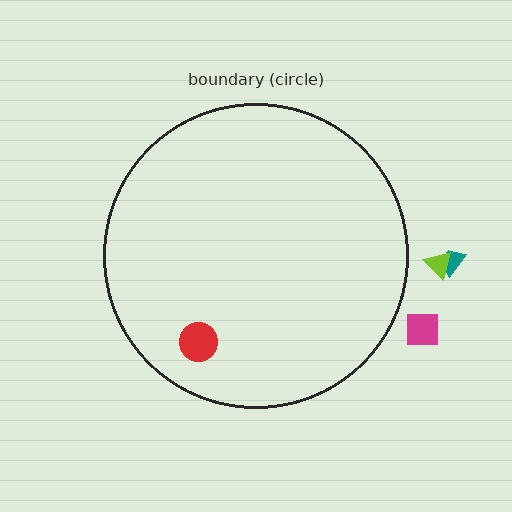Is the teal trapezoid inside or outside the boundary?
Outside.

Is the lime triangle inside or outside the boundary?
Outside.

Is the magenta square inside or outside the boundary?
Outside.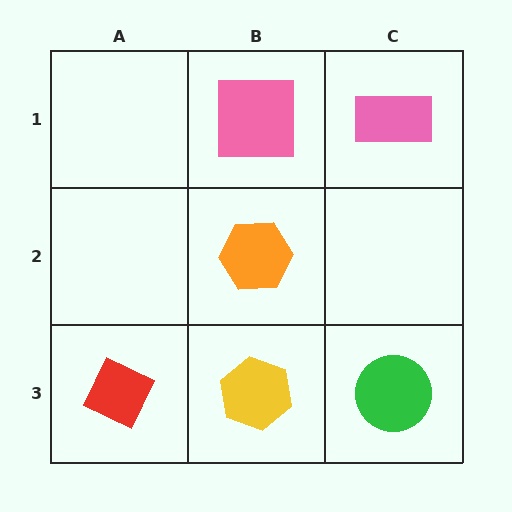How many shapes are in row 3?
3 shapes.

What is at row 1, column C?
A pink rectangle.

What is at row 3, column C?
A green circle.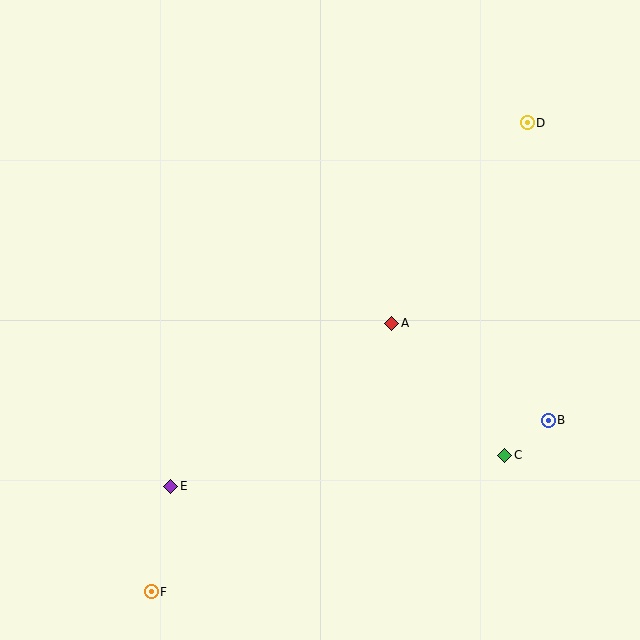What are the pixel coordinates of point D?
Point D is at (527, 123).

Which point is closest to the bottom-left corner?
Point F is closest to the bottom-left corner.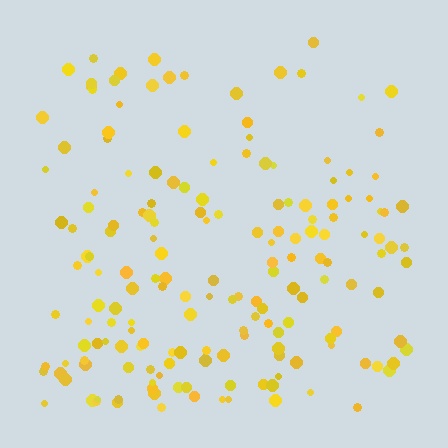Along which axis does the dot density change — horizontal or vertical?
Vertical.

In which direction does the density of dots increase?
From top to bottom, with the bottom side densest.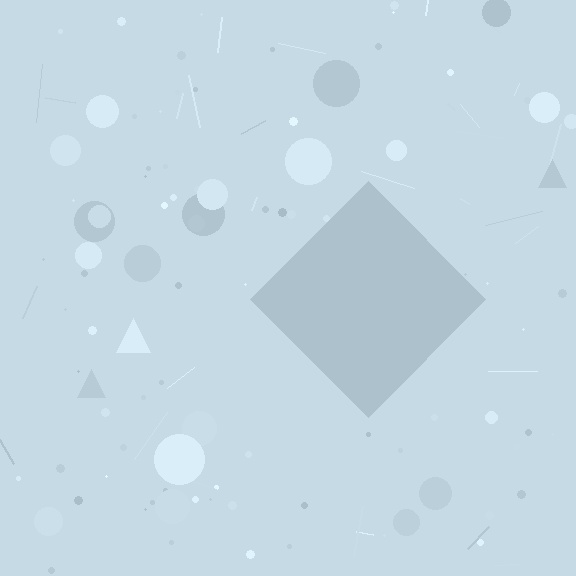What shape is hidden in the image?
A diamond is hidden in the image.